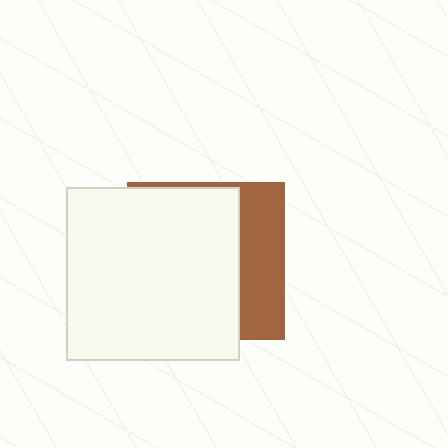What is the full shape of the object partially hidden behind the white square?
The partially hidden object is a brown square.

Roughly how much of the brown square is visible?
A small part of it is visible (roughly 32%).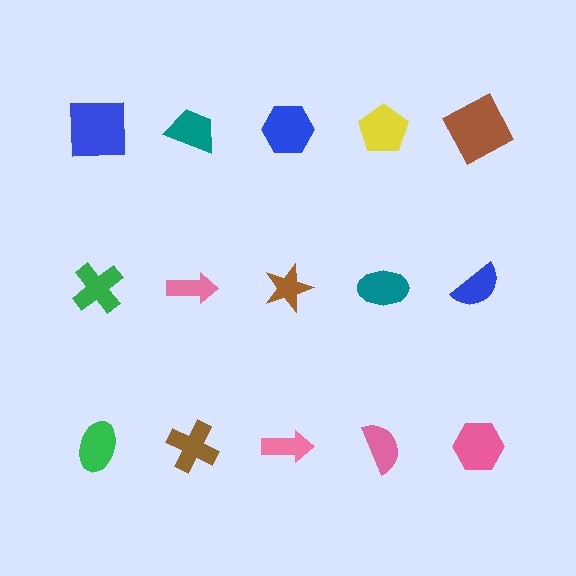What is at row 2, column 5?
A blue semicircle.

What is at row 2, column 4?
A teal ellipse.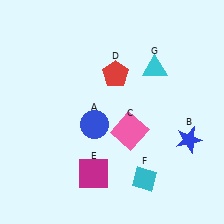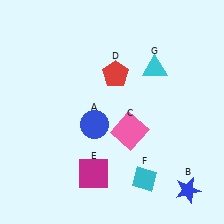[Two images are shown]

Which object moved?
The blue star (B) moved down.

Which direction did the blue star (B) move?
The blue star (B) moved down.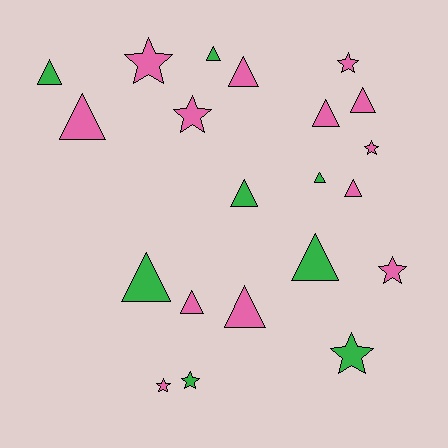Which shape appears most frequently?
Triangle, with 13 objects.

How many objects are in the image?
There are 21 objects.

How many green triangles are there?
There are 6 green triangles.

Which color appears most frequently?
Pink, with 13 objects.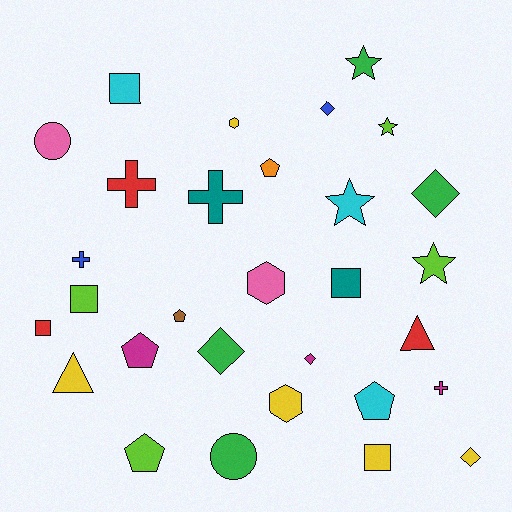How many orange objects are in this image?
There is 1 orange object.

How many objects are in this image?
There are 30 objects.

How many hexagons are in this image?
There are 3 hexagons.